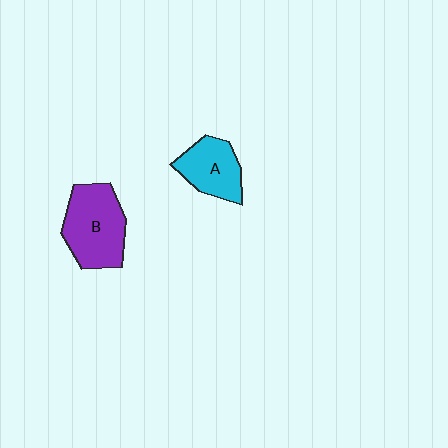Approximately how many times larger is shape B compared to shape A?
Approximately 1.5 times.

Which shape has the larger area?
Shape B (purple).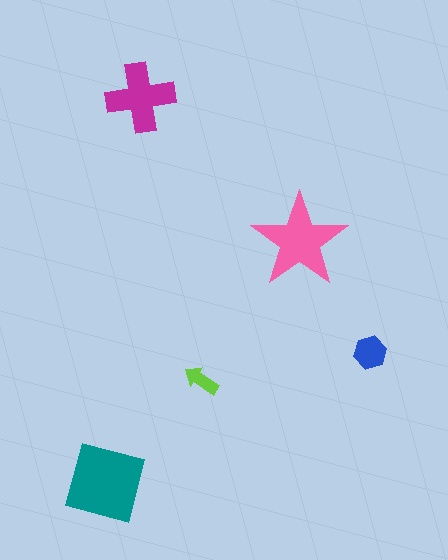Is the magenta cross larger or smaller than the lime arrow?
Larger.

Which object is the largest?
The teal square.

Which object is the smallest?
The lime arrow.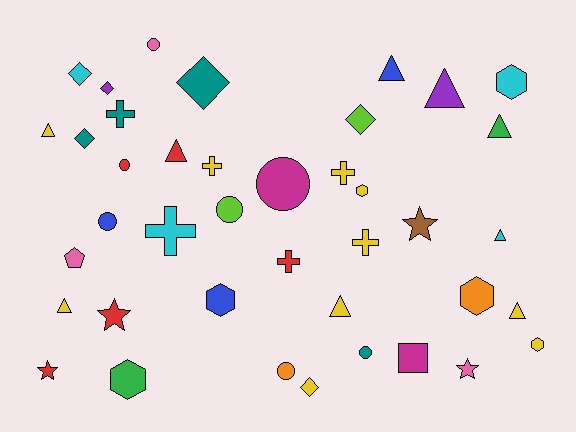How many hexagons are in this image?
There are 6 hexagons.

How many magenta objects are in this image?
There are 2 magenta objects.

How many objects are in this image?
There are 40 objects.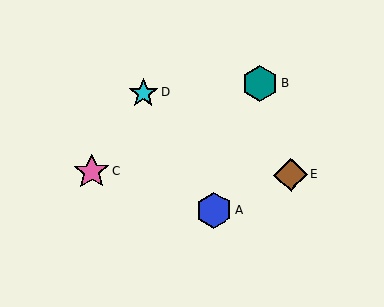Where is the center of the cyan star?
The center of the cyan star is at (143, 93).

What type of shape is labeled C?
Shape C is a pink star.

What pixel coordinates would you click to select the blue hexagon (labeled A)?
Click at (214, 210) to select the blue hexagon A.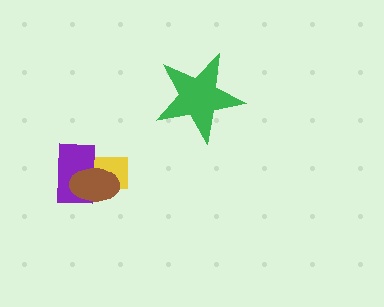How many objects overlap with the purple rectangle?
2 objects overlap with the purple rectangle.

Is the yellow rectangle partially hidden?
Yes, it is partially covered by another shape.